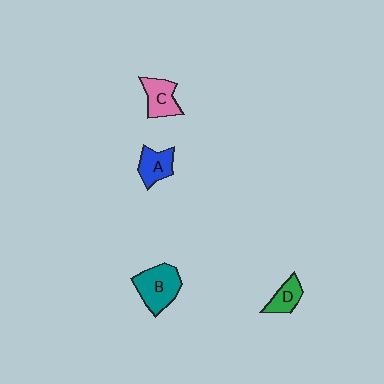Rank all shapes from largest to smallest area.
From largest to smallest: B (teal), C (pink), A (blue), D (green).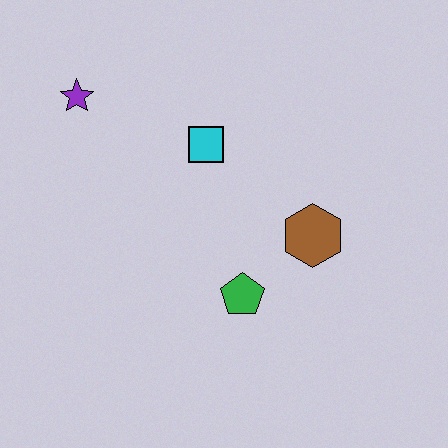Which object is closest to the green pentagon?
The brown hexagon is closest to the green pentagon.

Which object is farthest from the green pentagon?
The purple star is farthest from the green pentagon.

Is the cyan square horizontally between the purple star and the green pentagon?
Yes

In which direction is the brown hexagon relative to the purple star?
The brown hexagon is to the right of the purple star.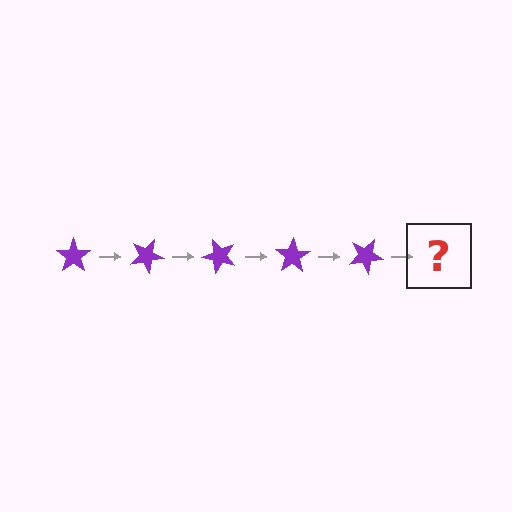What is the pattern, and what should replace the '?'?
The pattern is that the star rotates 25 degrees each step. The '?' should be a purple star rotated 125 degrees.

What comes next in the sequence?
The next element should be a purple star rotated 125 degrees.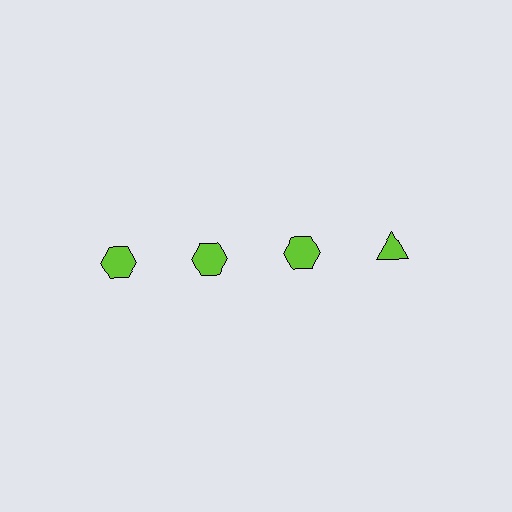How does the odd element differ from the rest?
It has a different shape: triangle instead of hexagon.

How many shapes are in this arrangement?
There are 4 shapes arranged in a grid pattern.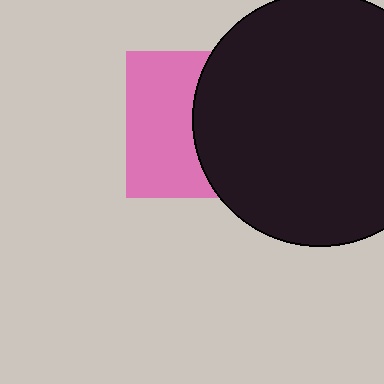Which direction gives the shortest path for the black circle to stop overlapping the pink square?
Moving right gives the shortest separation.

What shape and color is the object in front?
The object in front is a black circle.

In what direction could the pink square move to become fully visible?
The pink square could move left. That would shift it out from behind the black circle entirely.